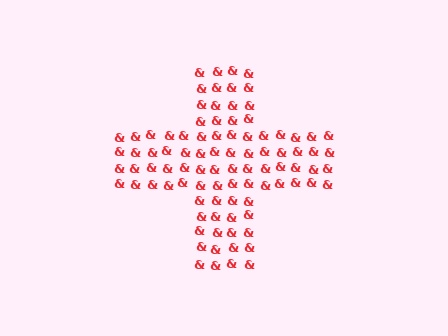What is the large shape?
The large shape is a cross.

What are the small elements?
The small elements are ampersands.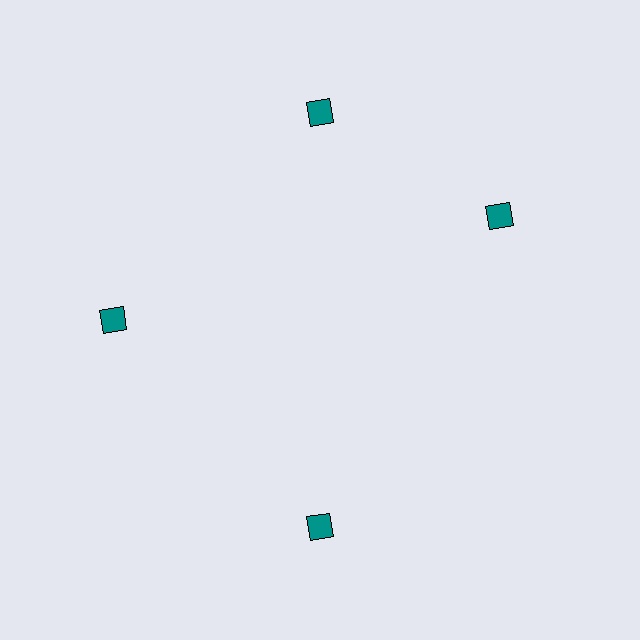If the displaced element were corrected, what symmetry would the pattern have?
It would have 4-fold rotational symmetry — the pattern would map onto itself every 90 degrees.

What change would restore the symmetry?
The symmetry would be restored by rotating it back into even spacing with its neighbors so that all 4 diamonds sit at equal angles and equal distance from the center.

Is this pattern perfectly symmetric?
No. The 4 teal diamonds are arranged in a ring, but one element near the 3 o'clock position is rotated out of alignment along the ring, breaking the 4-fold rotational symmetry.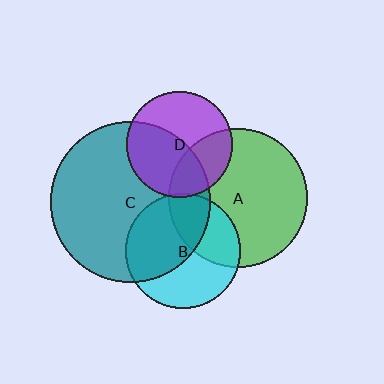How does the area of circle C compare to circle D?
Approximately 2.3 times.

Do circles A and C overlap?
Yes.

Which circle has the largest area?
Circle C (teal).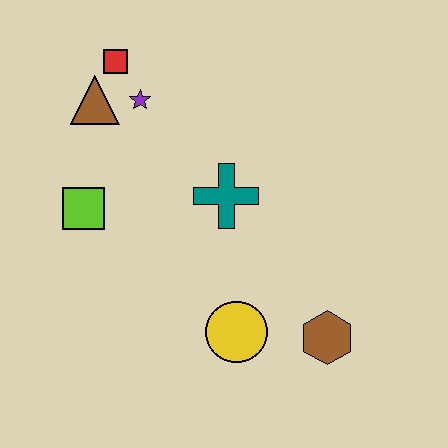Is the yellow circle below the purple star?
Yes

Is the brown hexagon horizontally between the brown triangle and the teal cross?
No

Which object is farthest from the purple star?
The brown hexagon is farthest from the purple star.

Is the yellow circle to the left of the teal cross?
No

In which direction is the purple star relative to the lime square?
The purple star is above the lime square.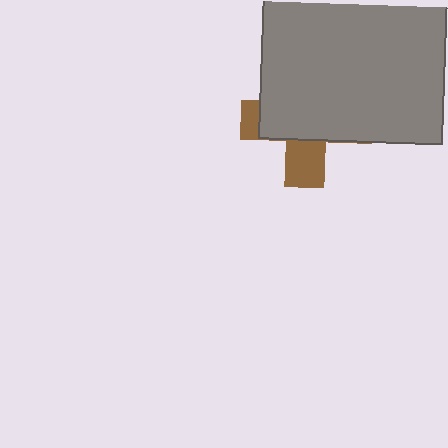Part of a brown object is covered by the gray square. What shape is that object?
It is a cross.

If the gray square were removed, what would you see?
You would see the complete brown cross.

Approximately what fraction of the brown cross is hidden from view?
Roughly 69% of the brown cross is hidden behind the gray square.